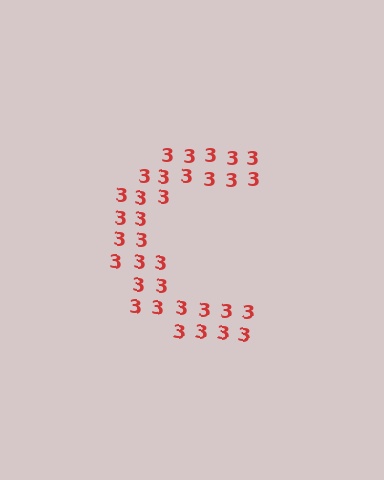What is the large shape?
The large shape is the letter C.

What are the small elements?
The small elements are digit 3's.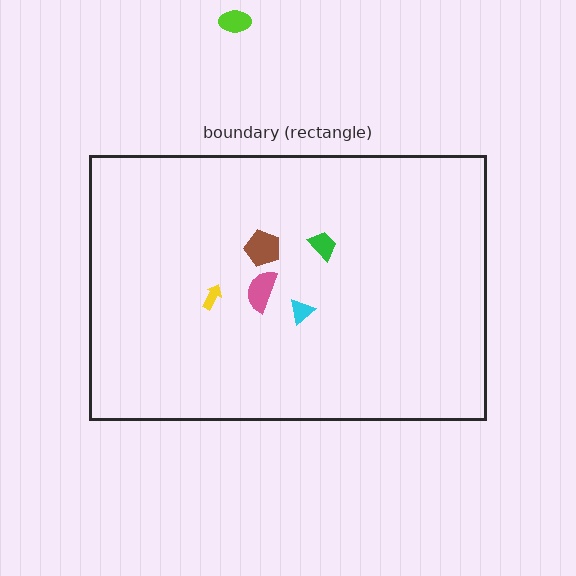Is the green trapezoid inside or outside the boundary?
Inside.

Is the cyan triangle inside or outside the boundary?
Inside.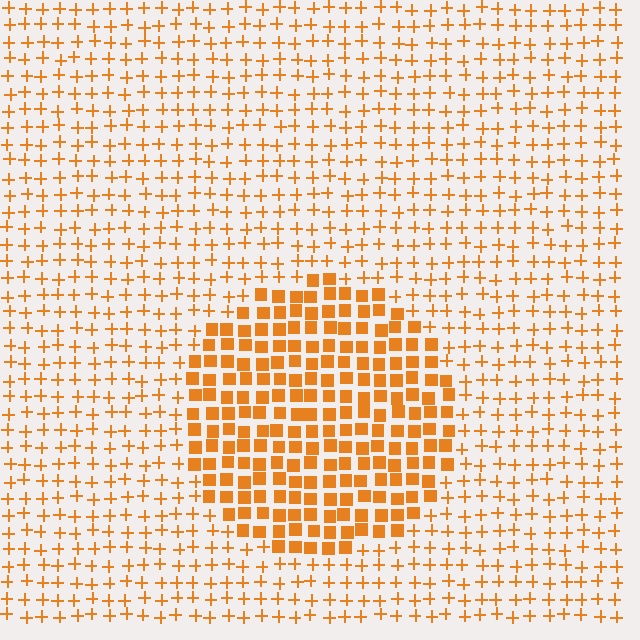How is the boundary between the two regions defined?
The boundary is defined by a change in element shape: squares inside vs. plus signs outside. All elements share the same color and spacing.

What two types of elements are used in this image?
The image uses squares inside the circle region and plus signs outside it.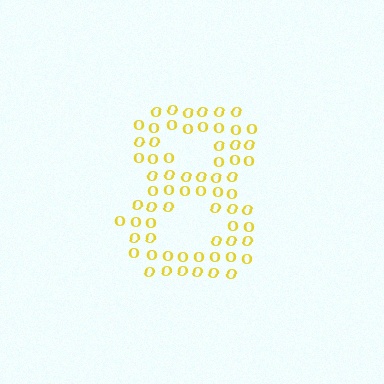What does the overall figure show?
The overall figure shows the digit 8.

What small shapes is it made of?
It is made of small letter O's.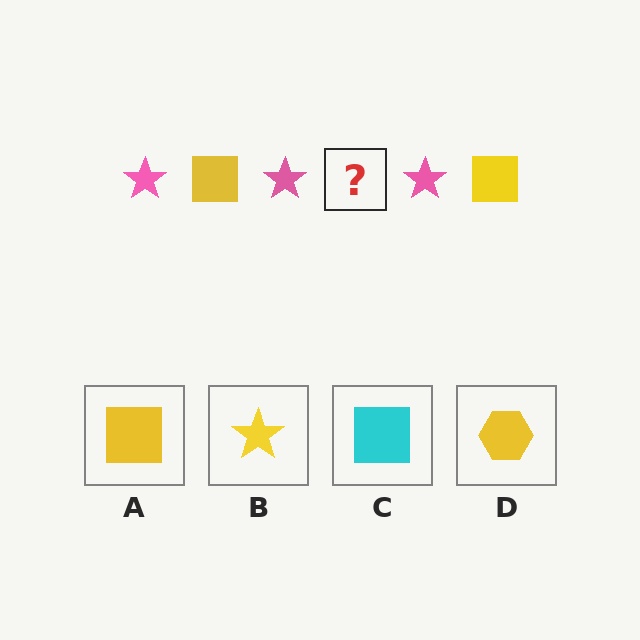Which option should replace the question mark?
Option A.